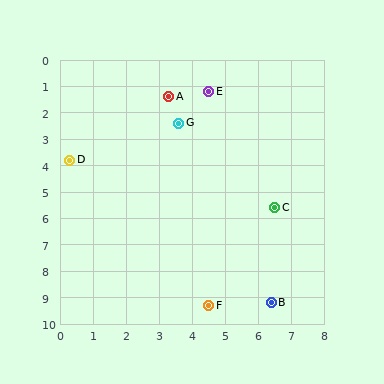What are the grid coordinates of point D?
Point D is at approximately (0.3, 3.8).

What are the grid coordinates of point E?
Point E is at approximately (4.5, 1.2).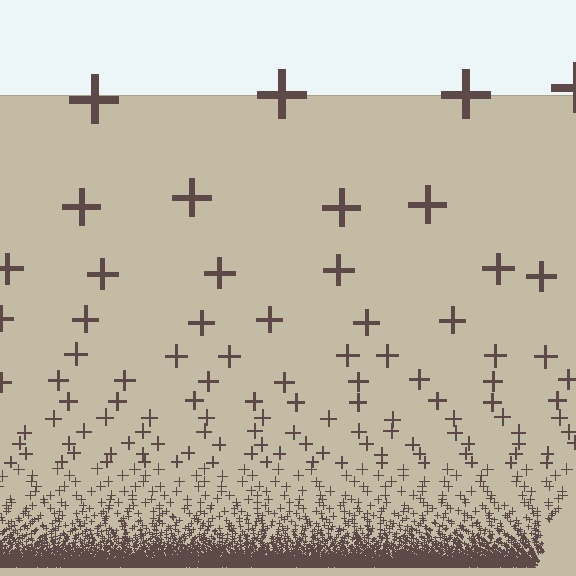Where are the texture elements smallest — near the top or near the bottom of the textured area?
Near the bottom.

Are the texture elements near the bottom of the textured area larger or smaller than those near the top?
Smaller. The gradient is inverted — elements near the bottom are smaller and denser.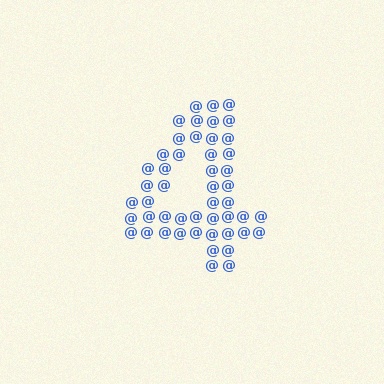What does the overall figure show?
The overall figure shows the digit 4.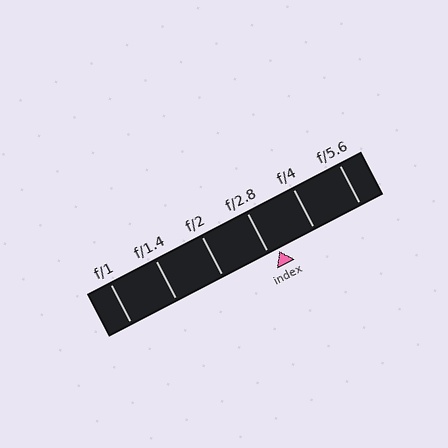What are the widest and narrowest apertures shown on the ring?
The widest aperture shown is f/1 and the narrowest is f/5.6.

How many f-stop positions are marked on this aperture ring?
There are 6 f-stop positions marked.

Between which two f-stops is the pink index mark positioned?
The index mark is between f/2.8 and f/4.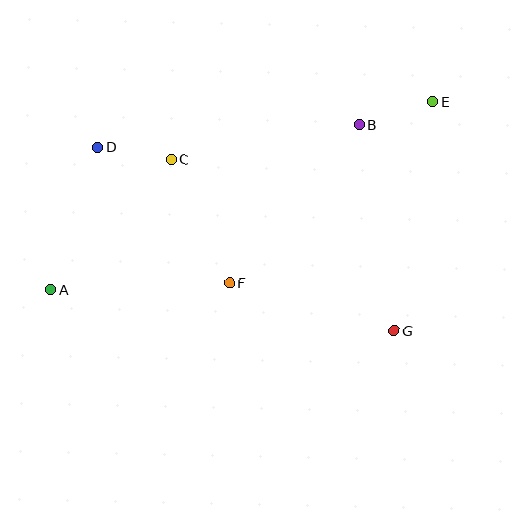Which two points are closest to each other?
Points C and D are closest to each other.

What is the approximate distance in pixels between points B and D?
The distance between B and D is approximately 262 pixels.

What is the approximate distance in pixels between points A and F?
The distance between A and F is approximately 179 pixels.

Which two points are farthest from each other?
Points A and E are farthest from each other.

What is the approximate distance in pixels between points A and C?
The distance between A and C is approximately 177 pixels.